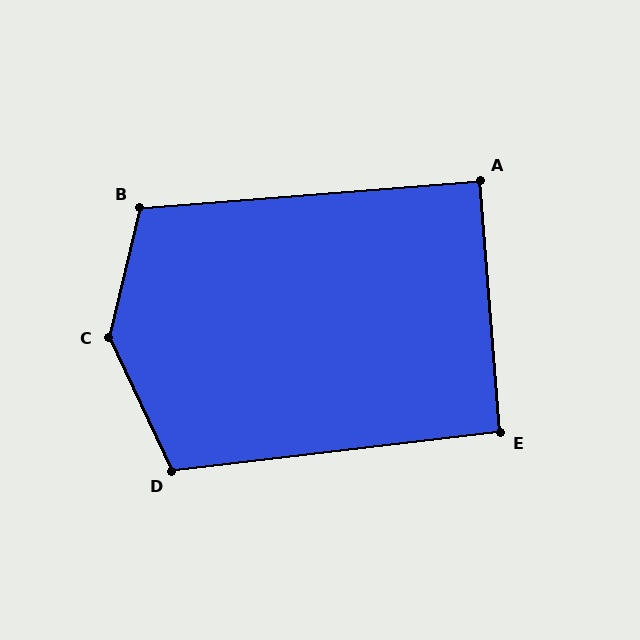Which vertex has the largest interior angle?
C, at approximately 141 degrees.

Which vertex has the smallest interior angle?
A, at approximately 90 degrees.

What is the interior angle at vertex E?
Approximately 92 degrees (approximately right).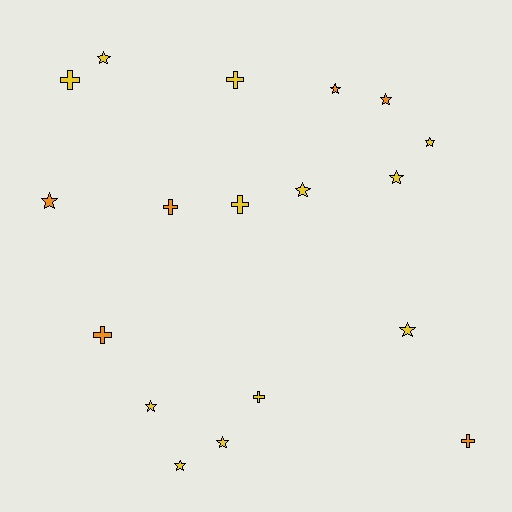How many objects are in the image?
There are 18 objects.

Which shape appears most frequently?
Star, with 11 objects.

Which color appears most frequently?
Yellow, with 12 objects.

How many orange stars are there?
There are 3 orange stars.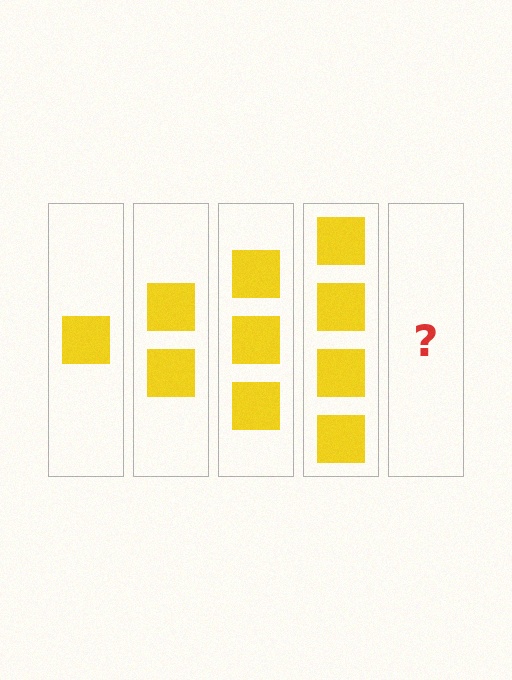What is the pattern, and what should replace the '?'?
The pattern is that each step adds one more square. The '?' should be 5 squares.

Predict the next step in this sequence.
The next step is 5 squares.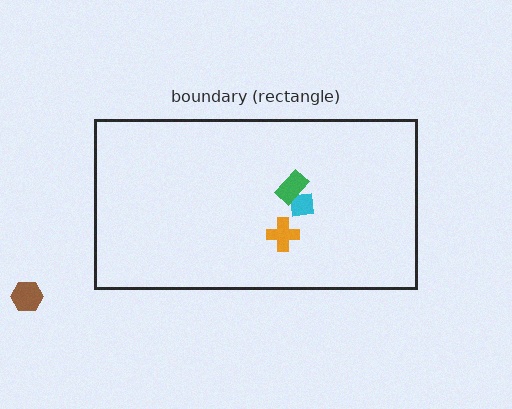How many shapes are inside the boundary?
3 inside, 1 outside.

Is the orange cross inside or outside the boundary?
Inside.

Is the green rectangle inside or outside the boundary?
Inside.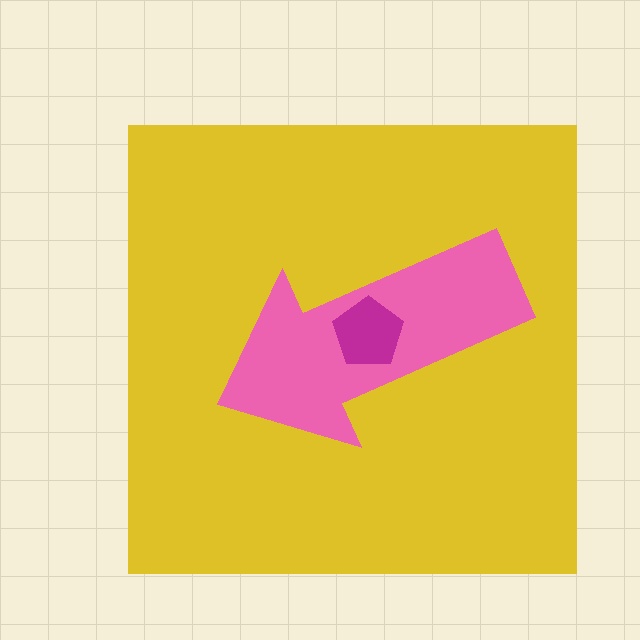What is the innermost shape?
The magenta pentagon.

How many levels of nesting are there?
3.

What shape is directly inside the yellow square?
The pink arrow.